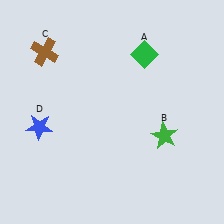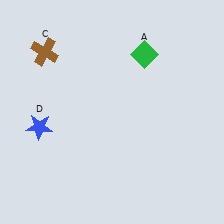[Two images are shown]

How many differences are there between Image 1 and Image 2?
There is 1 difference between the two images.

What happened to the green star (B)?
The green star (B) was removed in Image 2. It was in the bottom-right area of Image 1.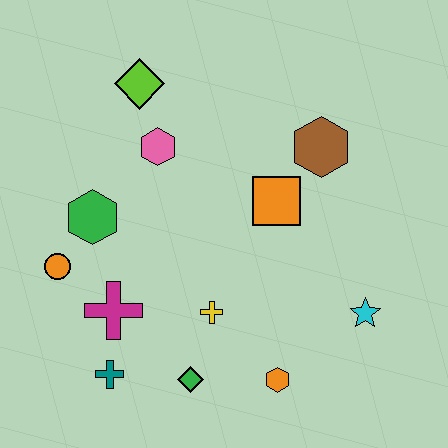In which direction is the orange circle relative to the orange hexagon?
The orange circle is to the left of the orange hexagon.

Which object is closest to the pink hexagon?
The lime diamond is closest to the pink hexagon.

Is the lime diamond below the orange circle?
No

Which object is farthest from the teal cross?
The brown hexagon is farthest from the teal cross.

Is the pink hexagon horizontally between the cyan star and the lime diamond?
Yes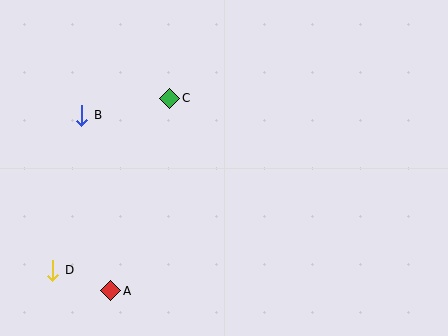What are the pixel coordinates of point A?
Point A is at (111, 291).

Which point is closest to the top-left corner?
Point B is closest to the top-left corner.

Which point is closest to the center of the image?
Point C at (170, 98) is closest to the center.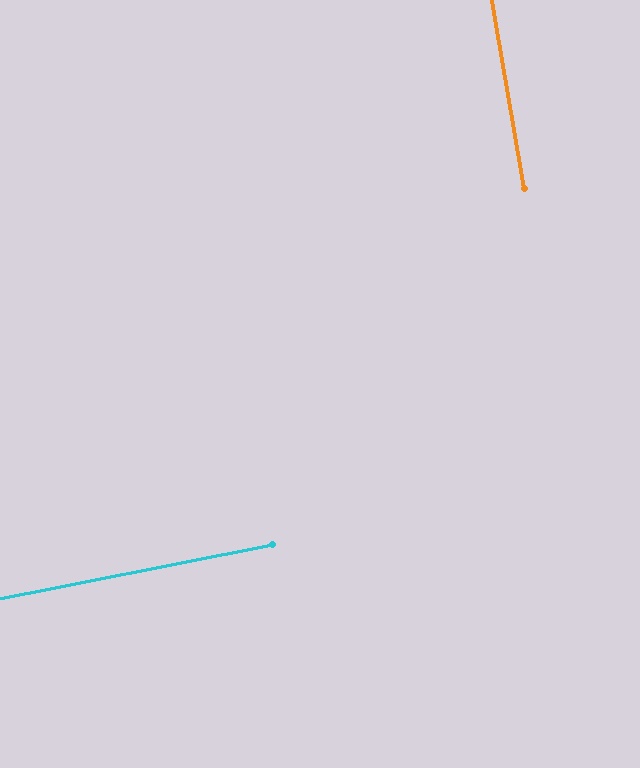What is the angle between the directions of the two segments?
Approximately 89 degrees.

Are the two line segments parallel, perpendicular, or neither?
Perpendicular — they meet at approximately 89°.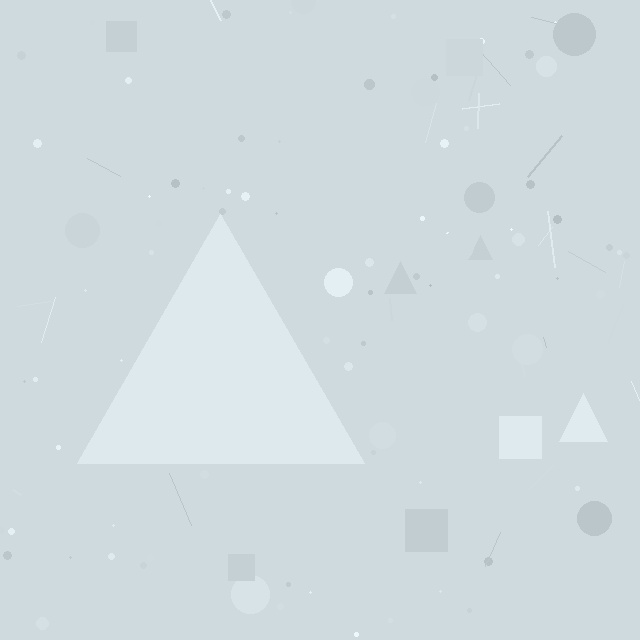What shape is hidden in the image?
A triangle is hidden in the image.